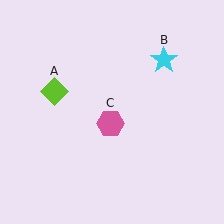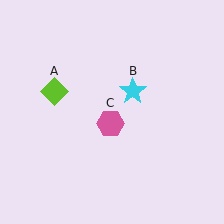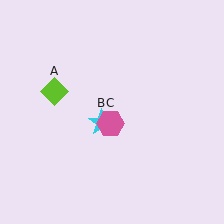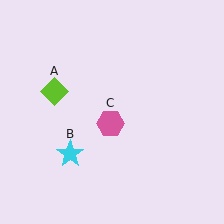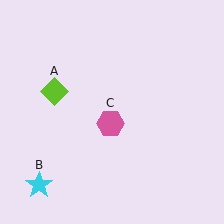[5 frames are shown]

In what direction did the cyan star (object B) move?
The cyan star (object B) moved down and to the left.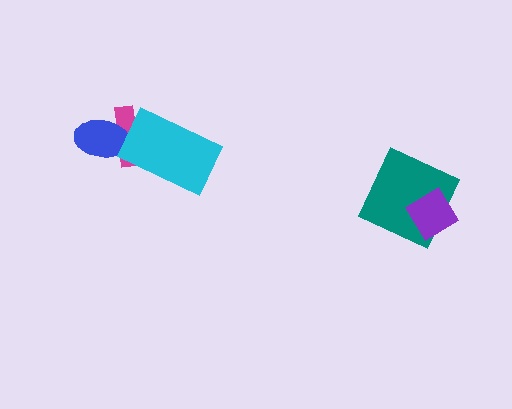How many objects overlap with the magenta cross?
2 objects overlap with the magenta cross.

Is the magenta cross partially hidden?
Yes, it is partially covered by another shape.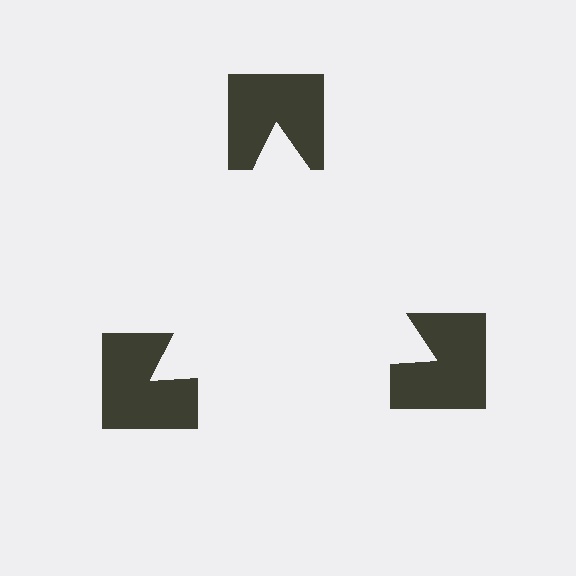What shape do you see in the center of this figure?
An illusory triangle — its edges are inferred from the aligned wedge cuts in the notched squares, not physically drawn.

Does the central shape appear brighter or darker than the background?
It typically appears slightly brighter than the background, even though no actual brightness change is drawn.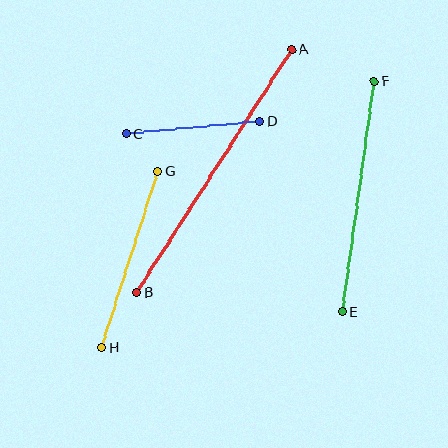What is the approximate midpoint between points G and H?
The midpoint is at approximately (130, 259) pixels.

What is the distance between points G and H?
The distance is approximately 185 pixels.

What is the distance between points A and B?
The distance is approximately 288 pixels.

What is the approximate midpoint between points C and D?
The midpoint is at approximately (193, 128) pixels.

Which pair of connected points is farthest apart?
Points A and B are farthest apart.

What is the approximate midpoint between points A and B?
The midpoint is at approximately (214, 171) pixels.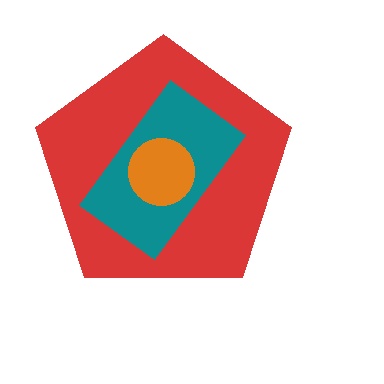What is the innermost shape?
The orange circle.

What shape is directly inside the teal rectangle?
The orange circle.